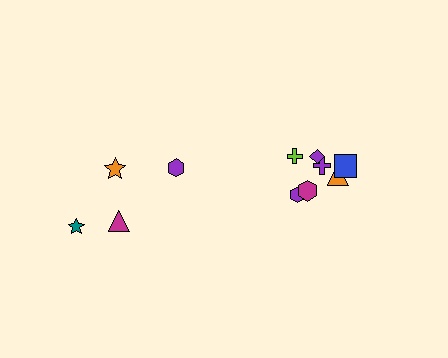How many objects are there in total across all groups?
There are 11 objects.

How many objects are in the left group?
There are 4 objects.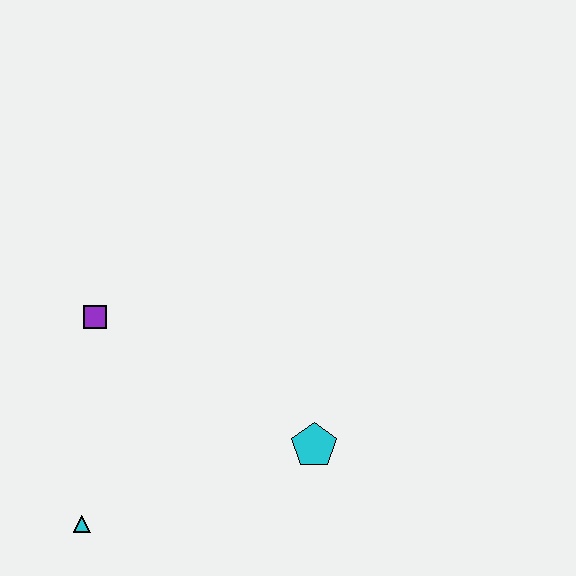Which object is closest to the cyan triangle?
The purple square is closest to the cyan triangle.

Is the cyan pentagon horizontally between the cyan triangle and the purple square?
No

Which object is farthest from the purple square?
The cyan pentagon is farthest from the purple square.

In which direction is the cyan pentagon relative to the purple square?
The cyan pentagon is to the right of the purple square.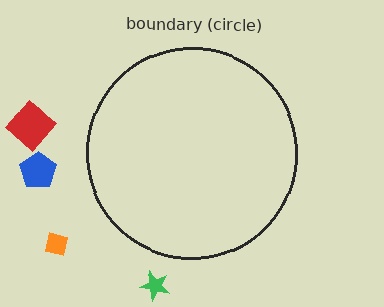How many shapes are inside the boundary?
0 inside, 4 outside.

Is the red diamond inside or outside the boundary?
Outside.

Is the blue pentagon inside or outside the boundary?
Outside.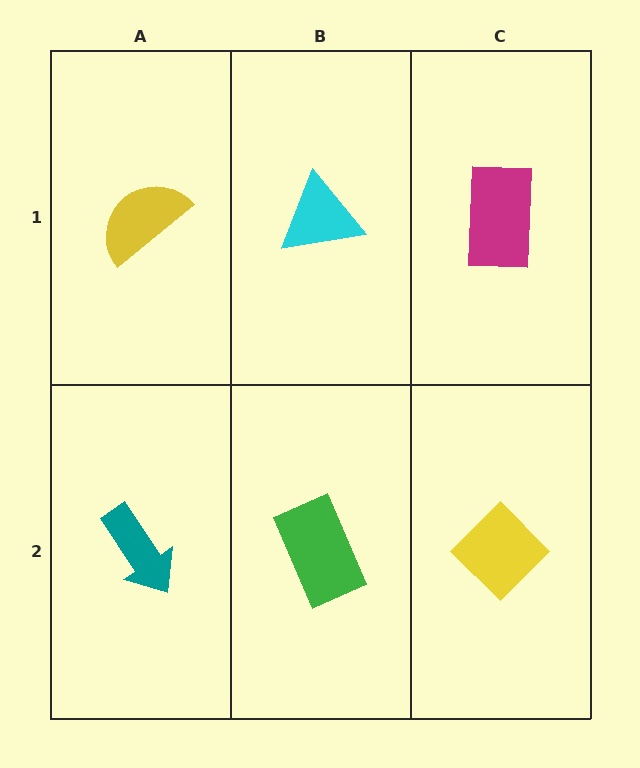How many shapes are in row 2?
3 shapes.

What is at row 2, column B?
A green rectangle.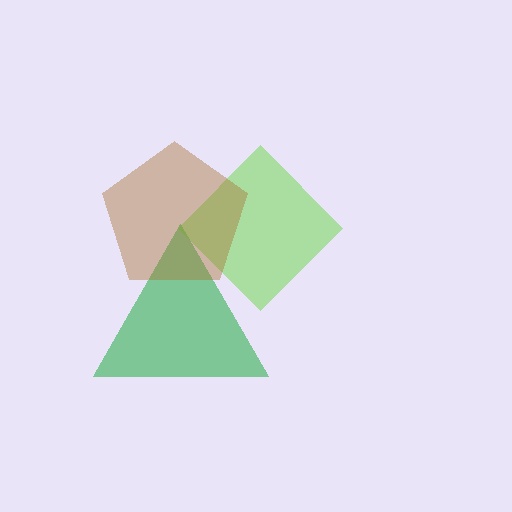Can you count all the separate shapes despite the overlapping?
Yes, there are 3 separate shapes.